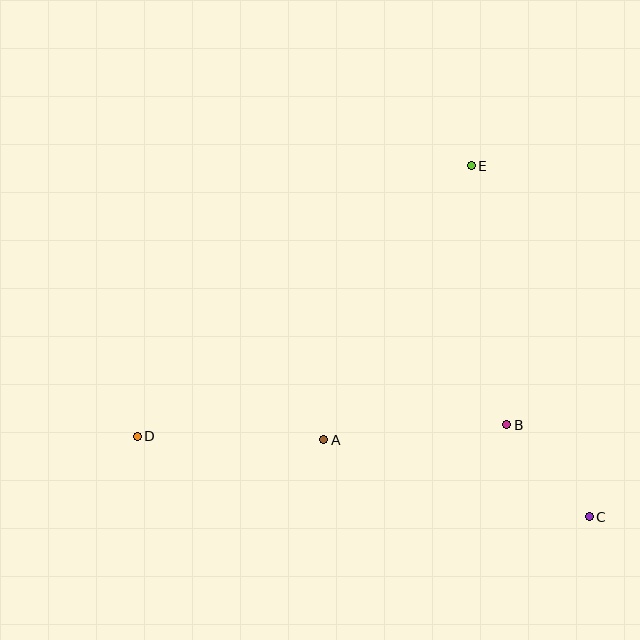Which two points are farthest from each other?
Points C and D are farthest from each other.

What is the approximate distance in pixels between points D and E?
The distance between D and E is approximately 430 pixels.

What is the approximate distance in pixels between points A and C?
The distance between A and C is approximately 276 pixels.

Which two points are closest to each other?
Points B and C are closest to each other.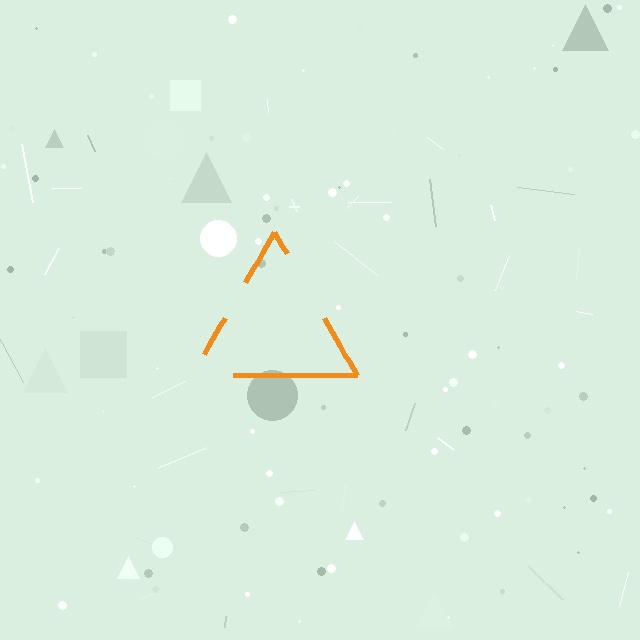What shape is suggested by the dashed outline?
The dashed outline suggests a triangle.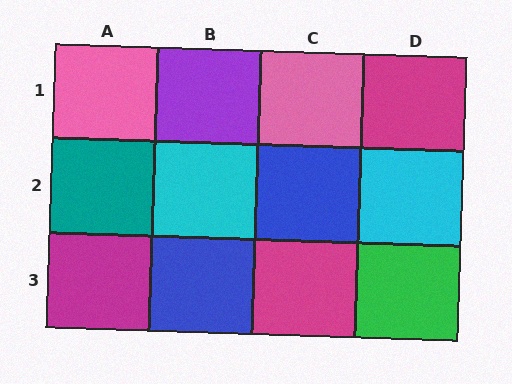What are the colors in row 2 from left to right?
Teal, cyan, blue, cyan.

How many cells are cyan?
2 cells are cyan.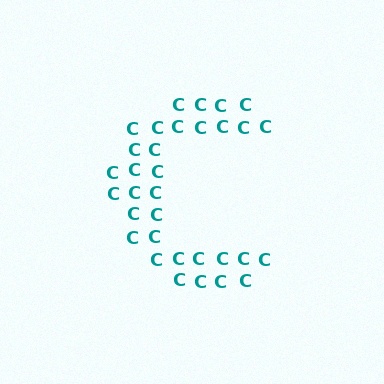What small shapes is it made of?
It is made of small letter C's.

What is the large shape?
The large shape is the letter C.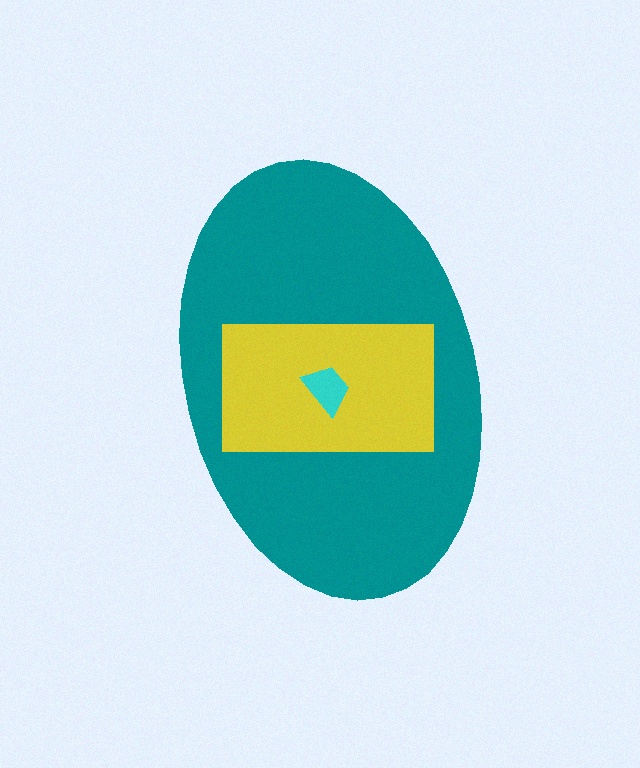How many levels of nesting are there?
3.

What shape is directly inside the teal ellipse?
The yellow rectangle.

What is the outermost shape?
The teal ellipse.